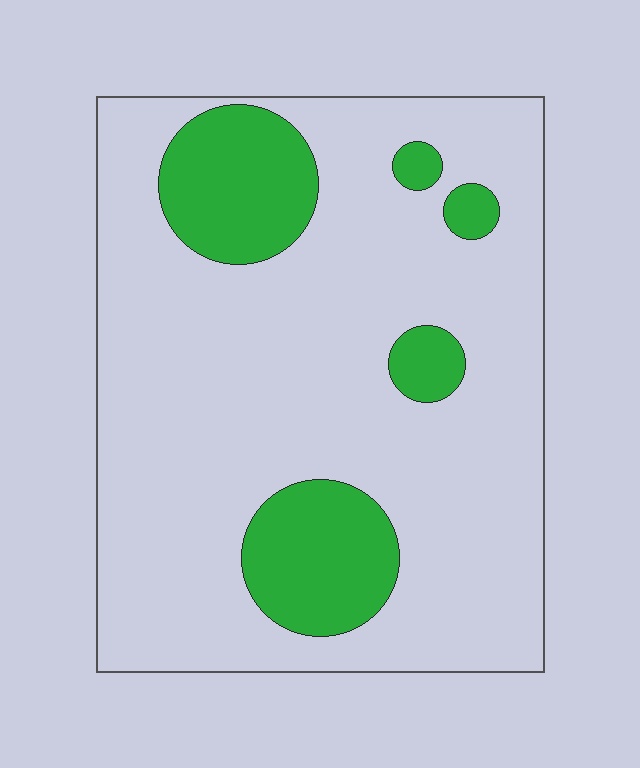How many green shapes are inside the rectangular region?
5.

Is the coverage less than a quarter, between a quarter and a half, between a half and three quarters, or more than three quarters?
Less than a quarter.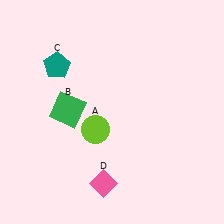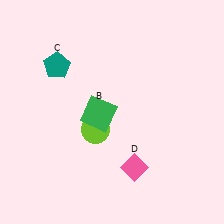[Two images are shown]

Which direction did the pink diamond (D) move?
The pink diamond (D) moved right.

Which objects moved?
The objects that moved are: the green square (B), the pink diamond (D).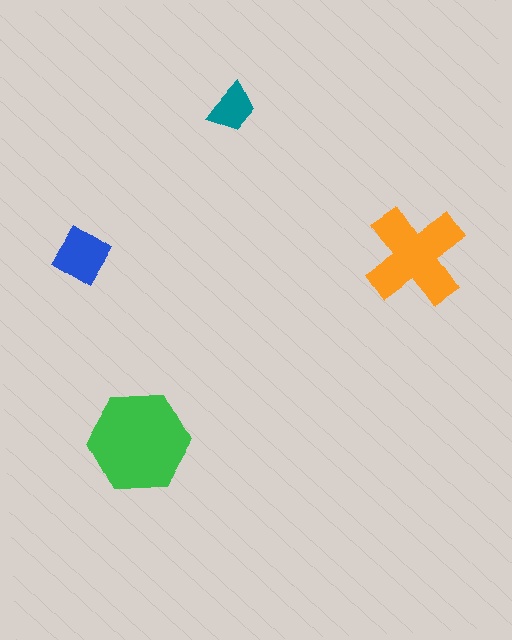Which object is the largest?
The green hexagon.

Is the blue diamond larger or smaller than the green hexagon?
Smaller.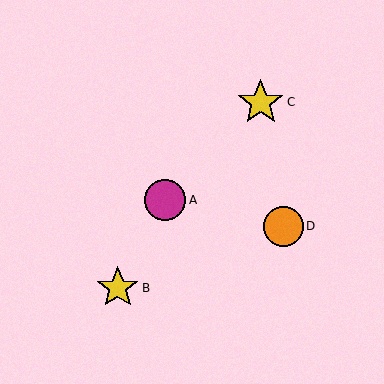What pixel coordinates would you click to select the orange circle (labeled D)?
Click at (283, 226) to select the orange circle D.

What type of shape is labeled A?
Shape A is a magenta circle.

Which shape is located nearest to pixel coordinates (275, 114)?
The yellow star (labeled C) at (261, 102) is nearest to that location.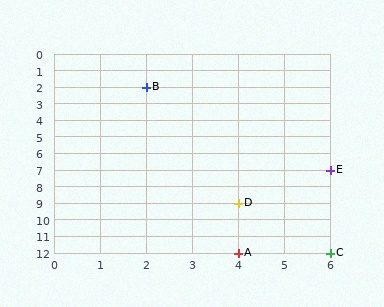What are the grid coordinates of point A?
Point A is at grid coordinates (4, 12).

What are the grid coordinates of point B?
Point B is at grid coordinates (2, 2).